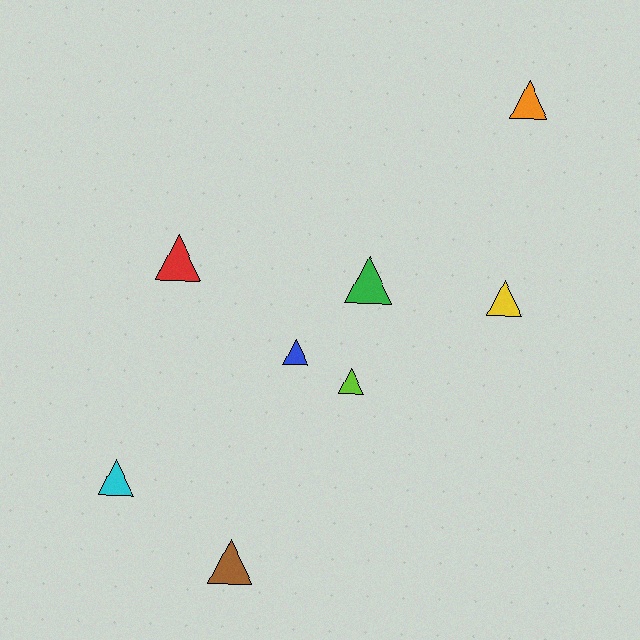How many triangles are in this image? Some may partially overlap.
There are 8 triangles.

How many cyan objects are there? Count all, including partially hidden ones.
There is 1 cyan object.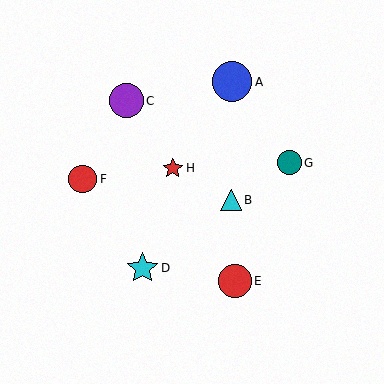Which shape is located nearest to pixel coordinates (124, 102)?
The purple circle (labeled C) at (126, 101) is nearest to that location.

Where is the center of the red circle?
The center of the red circle is at (83, 179).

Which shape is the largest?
The blue circle (labeled A) is the largest.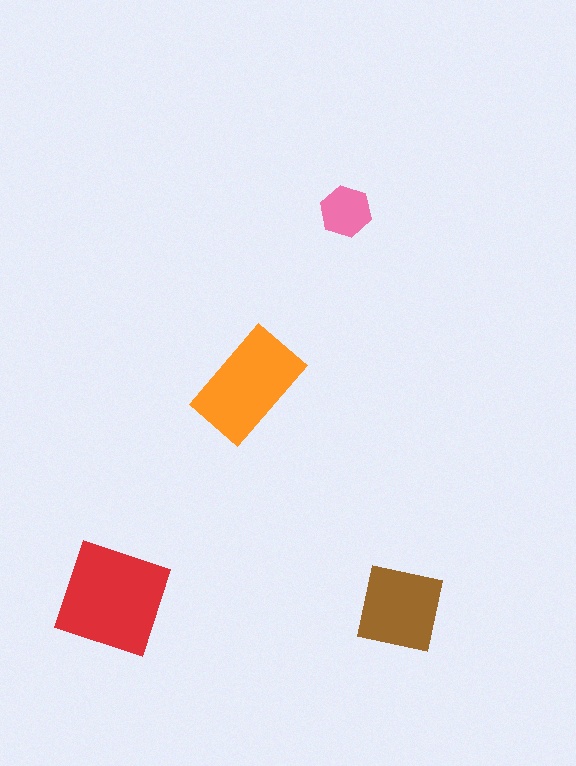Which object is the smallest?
The pink hexagon.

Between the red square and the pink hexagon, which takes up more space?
The red square.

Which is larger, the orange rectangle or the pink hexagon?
The orange rectangle.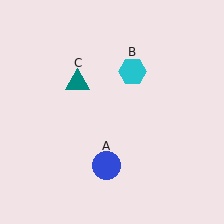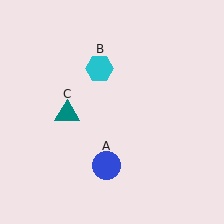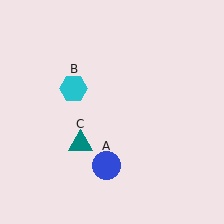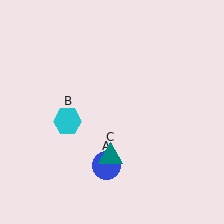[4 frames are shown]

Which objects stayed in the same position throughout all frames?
Blue circle (object A) remained stationary.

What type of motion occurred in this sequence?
The cyan hexagon (object B), teal triangle (object C) rotated counterclockwise around the center of the scene.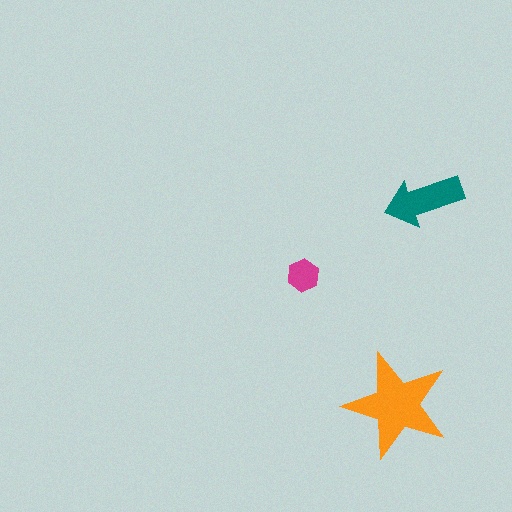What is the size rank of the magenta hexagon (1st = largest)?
3rd.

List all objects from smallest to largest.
The magenta hexagon, the teal arrow, the orange star.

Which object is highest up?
The teal arrow is topmost.